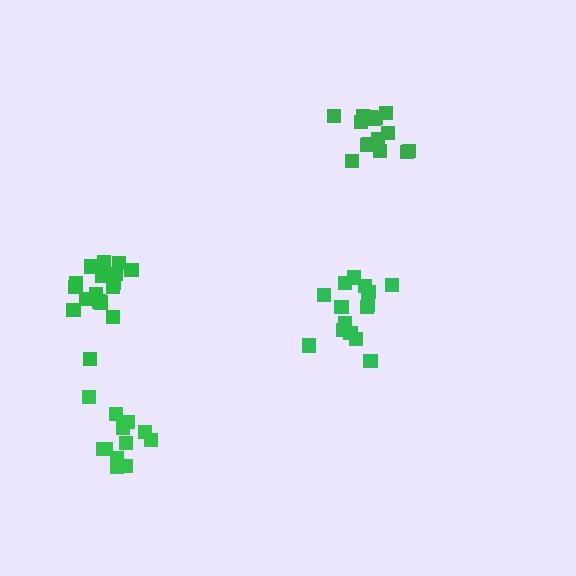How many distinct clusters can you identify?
There are 4 distinct clusters.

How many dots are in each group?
Group 1: 18 dots, Group 2: 12 dots, Group 3: 15 dots, Group 4: 15 dots (60 total).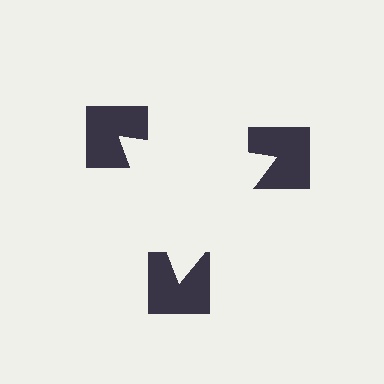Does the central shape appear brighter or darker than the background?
It typically appears slightly brighter than the background, even though no actual brightness change is drawn.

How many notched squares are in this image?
There are 3 — one at each vertex of the illusory triangle.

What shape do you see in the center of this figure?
An illusory triangle — its edges are inferred from the aligned wedge cuts in the notched squares, not physically drawn.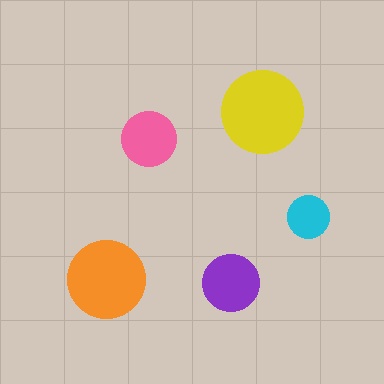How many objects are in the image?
There are 5 objects in the image.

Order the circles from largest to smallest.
the yellow one, the orange one, the purple one, the pink one, the cyan one.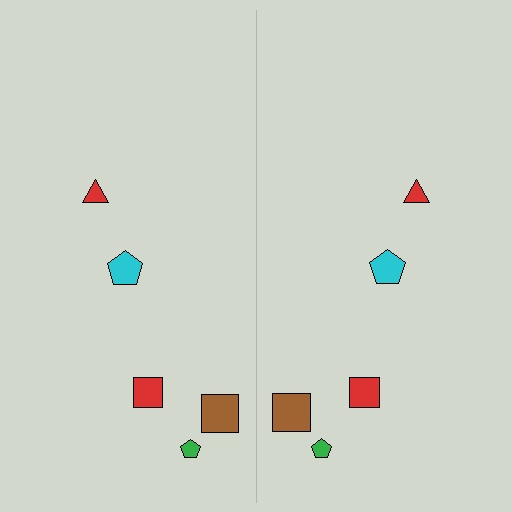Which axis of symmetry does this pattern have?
The pattern has a vertical axis of symmetry running through the center of the image.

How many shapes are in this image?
There are 10 shapes in this image.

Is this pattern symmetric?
Yes, this pattern has bilateral (reflection) symmetry.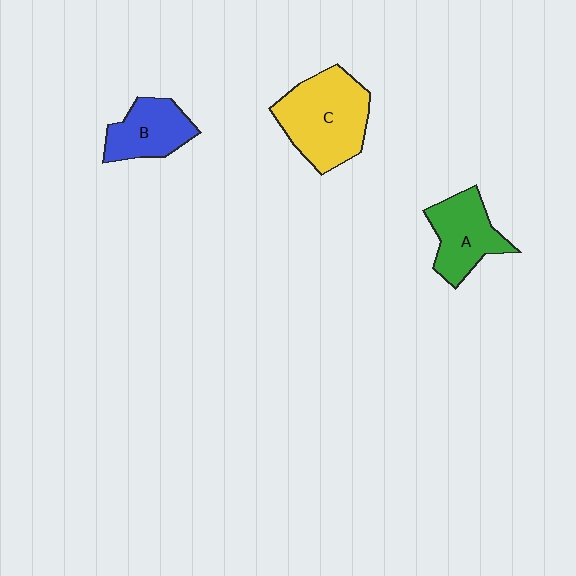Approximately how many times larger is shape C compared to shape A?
Approximately 1.5 times.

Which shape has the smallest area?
Shape B (blue).